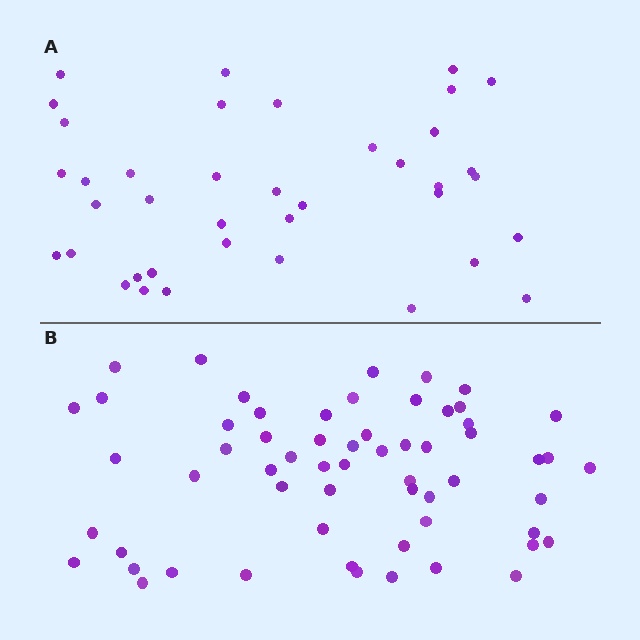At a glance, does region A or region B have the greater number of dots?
Region B (the bottom region) has more dots.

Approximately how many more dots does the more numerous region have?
Region B has approximately 20 more dots than region A.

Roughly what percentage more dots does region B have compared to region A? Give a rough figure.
About 55% more.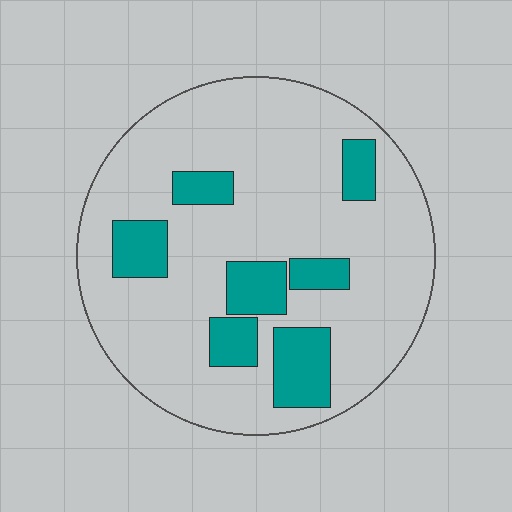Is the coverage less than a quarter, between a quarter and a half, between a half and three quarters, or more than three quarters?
Less than a quarter.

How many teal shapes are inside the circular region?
7.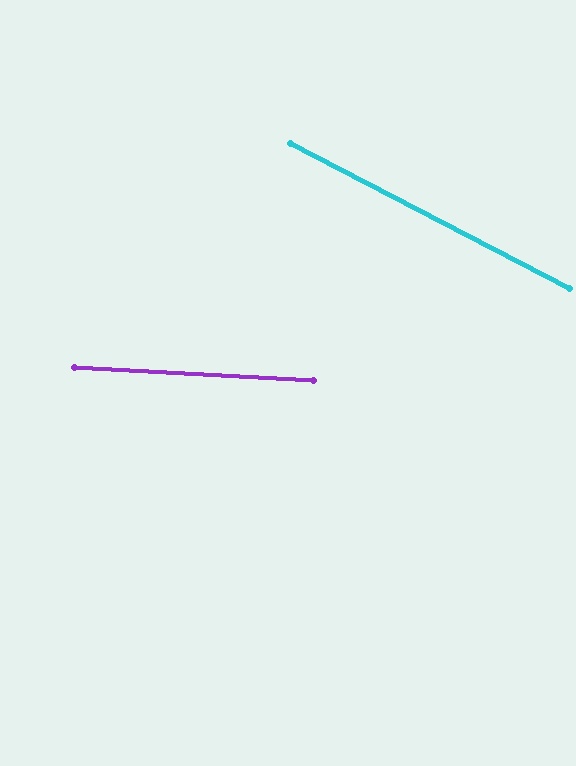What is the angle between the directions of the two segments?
Approximately 24 degrees.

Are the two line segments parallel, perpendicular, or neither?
Neither parallel nor perpendicular — they differ by about 24°.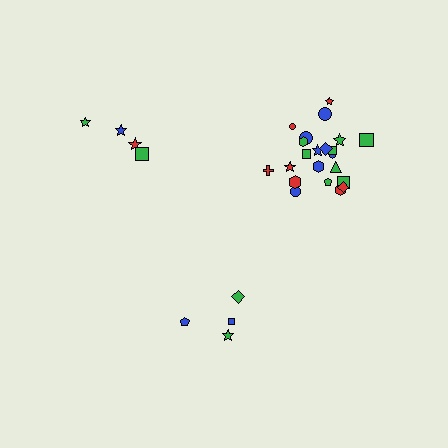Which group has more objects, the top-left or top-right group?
The top-right group.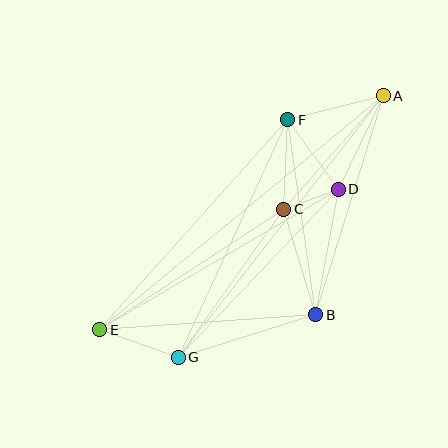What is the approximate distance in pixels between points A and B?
The distance between A and B is approximately 229 pixels.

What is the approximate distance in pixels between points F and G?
The distance between F and G is approximately 261 pixels.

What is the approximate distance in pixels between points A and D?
The distance between A and D is approximately 104 pixels.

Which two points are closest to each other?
Points C and D are closest to each other.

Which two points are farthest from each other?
Points A and E are farthest from each other.